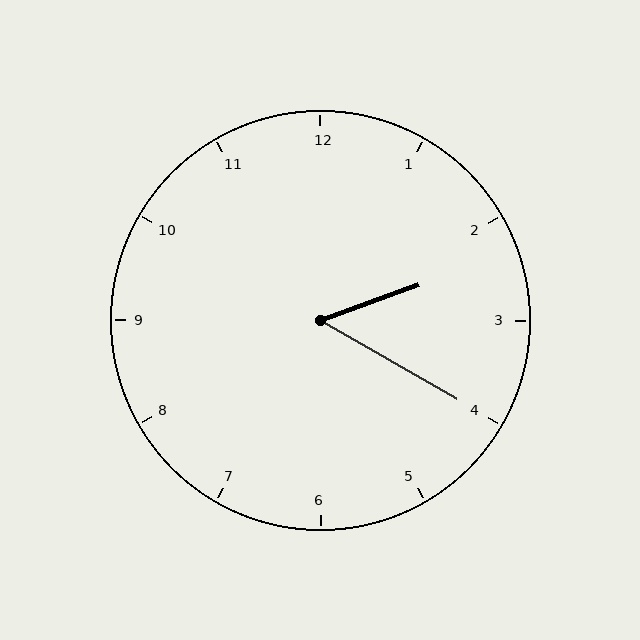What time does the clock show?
2:20.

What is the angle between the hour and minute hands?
Approximately 50 degrees.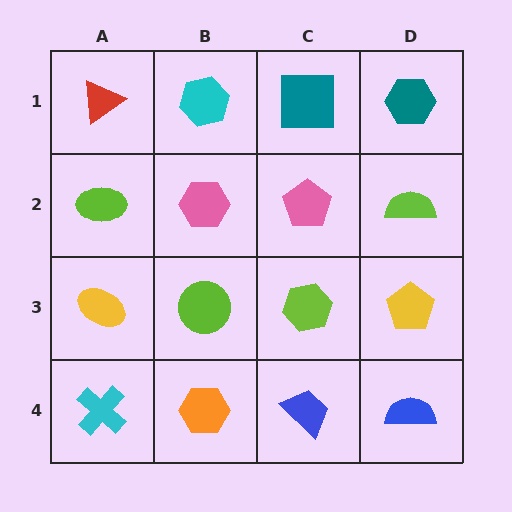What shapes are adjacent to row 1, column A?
A lime ellipse (row 2, column A), a cyan hexagon (row 1, column B).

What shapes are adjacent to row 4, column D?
A yellow pentagon (row 3, column D), a blue trapezoid (row 4, column C).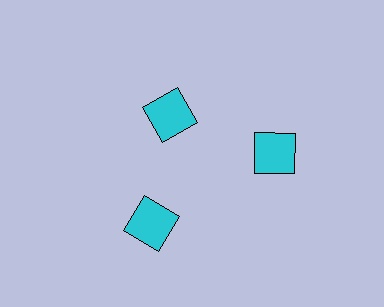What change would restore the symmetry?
The symmetry would be restored by moving it outward, back onto the ring so that all 3 squares sit at equal angles and equal distance from the center.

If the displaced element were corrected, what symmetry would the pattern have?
It would have 3-fold rotational symmetry — the pattern would map onto itself every 120 degrees.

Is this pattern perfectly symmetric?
No. The 3 cyan squares are arranged in a ring, but one element near the 11 o'clock position is pulled inward toward the center, breaking the 3-fold rotational symmetry.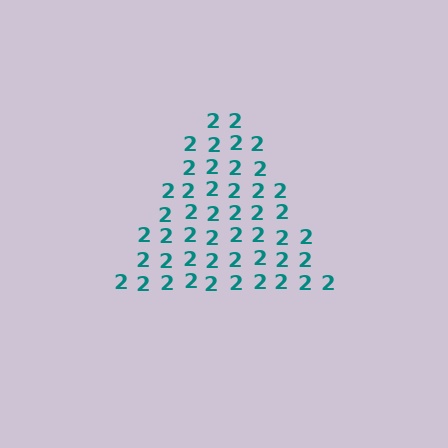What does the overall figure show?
The overall figure shows a triangle.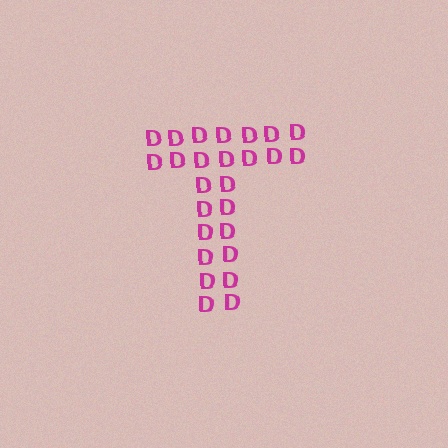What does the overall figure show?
The overall figure shows the letter T.